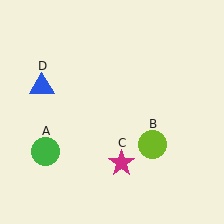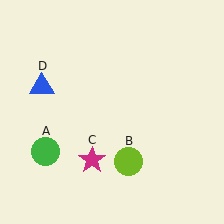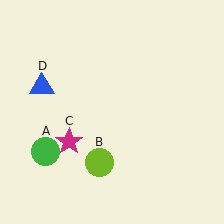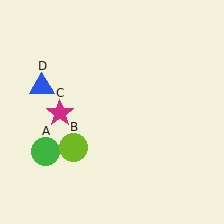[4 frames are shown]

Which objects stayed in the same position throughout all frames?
Green circle (object A) and blue triangle (object D) remained stationary.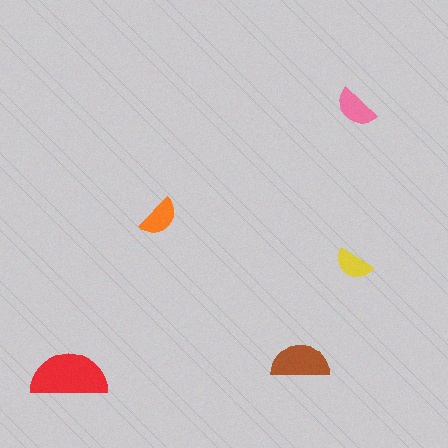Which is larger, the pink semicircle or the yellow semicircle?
The pink one.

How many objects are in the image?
There are 5 objects in the image.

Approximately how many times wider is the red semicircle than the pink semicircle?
About 2 times wider.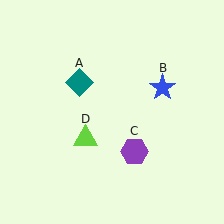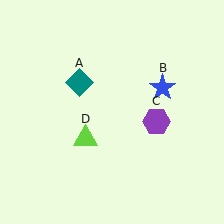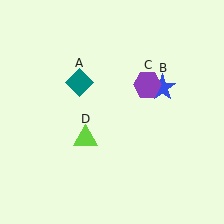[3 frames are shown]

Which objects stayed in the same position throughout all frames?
Teal diamond (object A) and blue star (object B) and lime triangle (object D) remained stationary.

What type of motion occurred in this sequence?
The purple hexagon (object C) rotated counterclockwise around the center of the scene.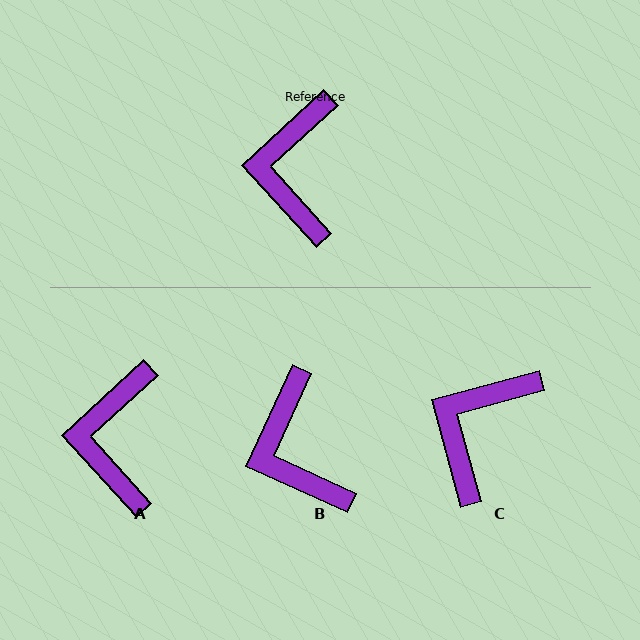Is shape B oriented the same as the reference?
No, it is off by about 23 degrees.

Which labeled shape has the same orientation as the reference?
A.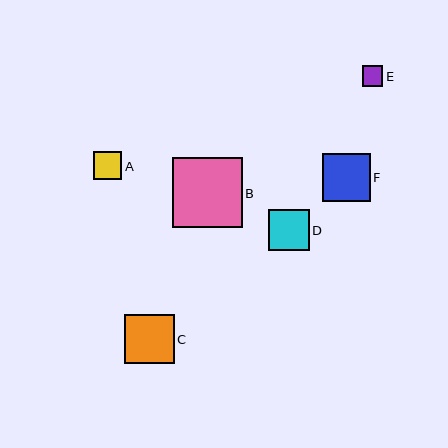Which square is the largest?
Square B is the largest with a size of approximately 69 pixels.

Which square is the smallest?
Square E is the smallest with a size of approximately 21 pixels.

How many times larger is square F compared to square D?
Square F is approximately 1.2 times the size of square D.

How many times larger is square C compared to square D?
Square C is approximately 1.2 times the size of square D.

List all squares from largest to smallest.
From largest to smallest: B, C, F, D, A, E.